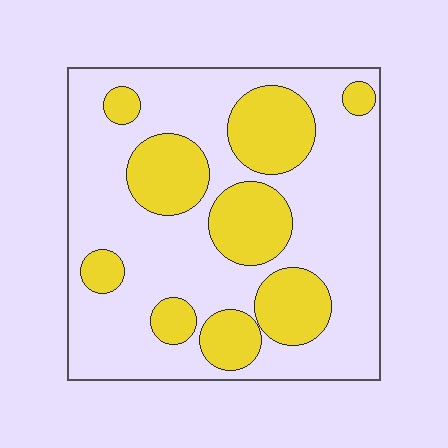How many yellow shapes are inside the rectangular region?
9.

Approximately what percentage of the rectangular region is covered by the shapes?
Approximately 30%.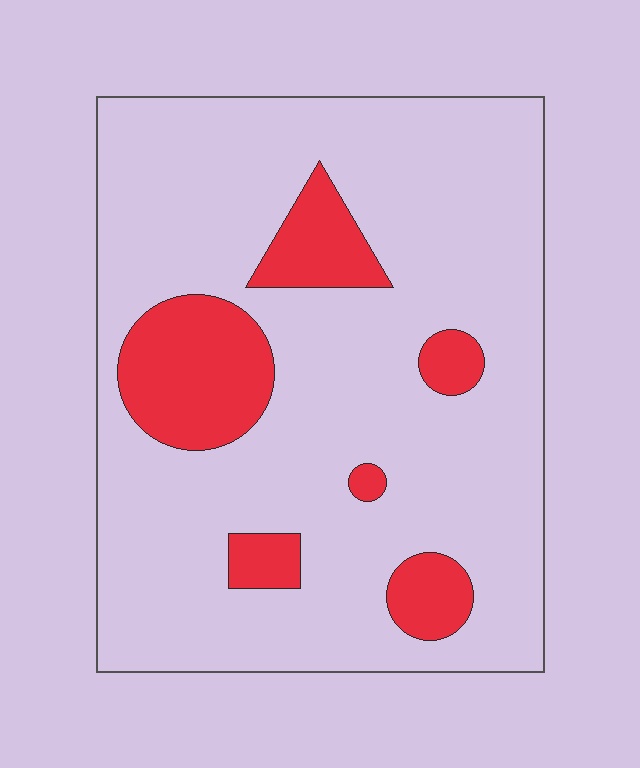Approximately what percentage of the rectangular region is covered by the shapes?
Approximately 15%.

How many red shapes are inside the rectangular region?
6.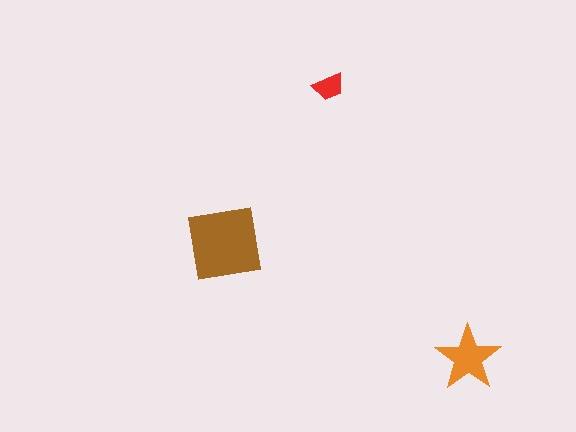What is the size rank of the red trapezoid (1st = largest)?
3rd.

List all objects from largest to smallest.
The brown square, the orange star, the red trapezoid.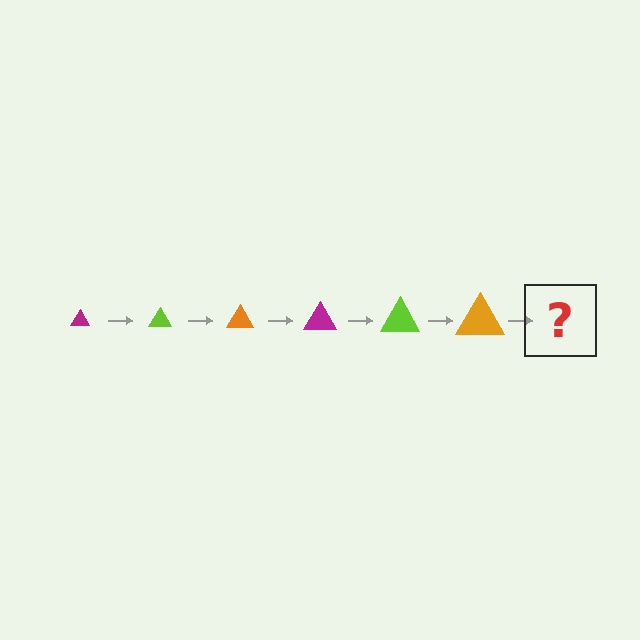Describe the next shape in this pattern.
It should be a magenta triangle, larger than the previous one.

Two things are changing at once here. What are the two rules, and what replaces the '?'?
The two rules are that the triangle grows larger each step and the color cycles through magenta, lime, and orange. The '?' should be a magenta triangle, larger than the previous one.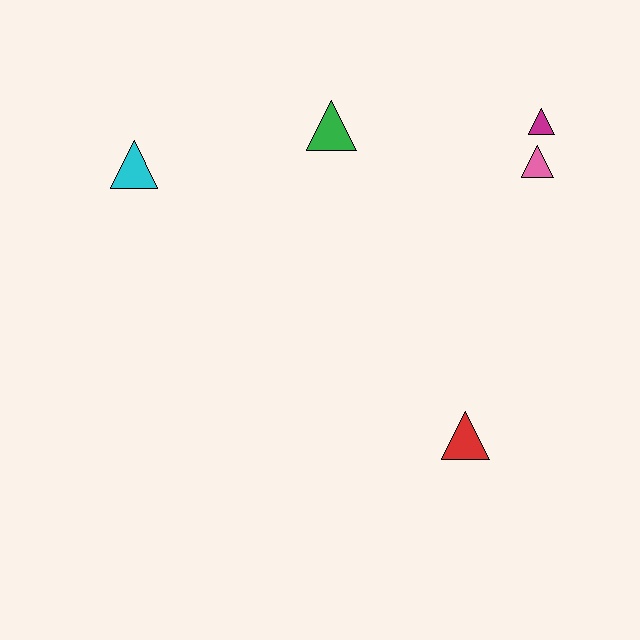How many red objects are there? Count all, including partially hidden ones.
There is 1 red object.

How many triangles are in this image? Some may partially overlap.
There are 5 triangles.